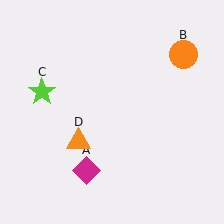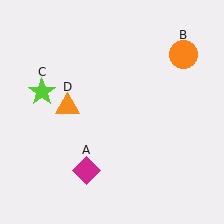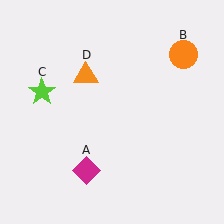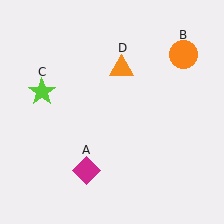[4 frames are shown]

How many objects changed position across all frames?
1 object changed position: orange triangle (object D).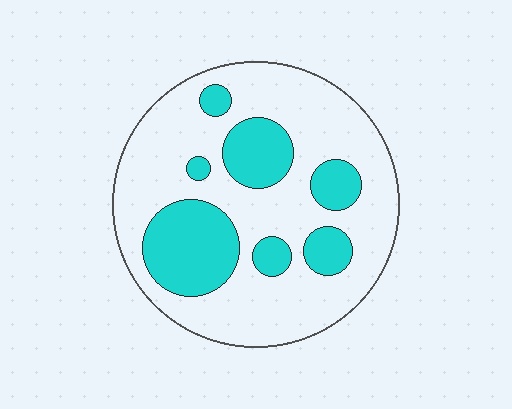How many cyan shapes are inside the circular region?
7.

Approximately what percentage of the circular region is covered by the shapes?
Approximately 30%.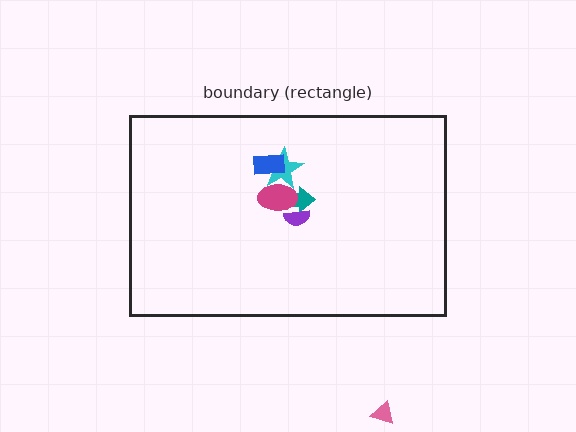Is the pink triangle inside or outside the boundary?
Outside.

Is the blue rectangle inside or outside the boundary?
Inside.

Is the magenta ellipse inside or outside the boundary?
Inside.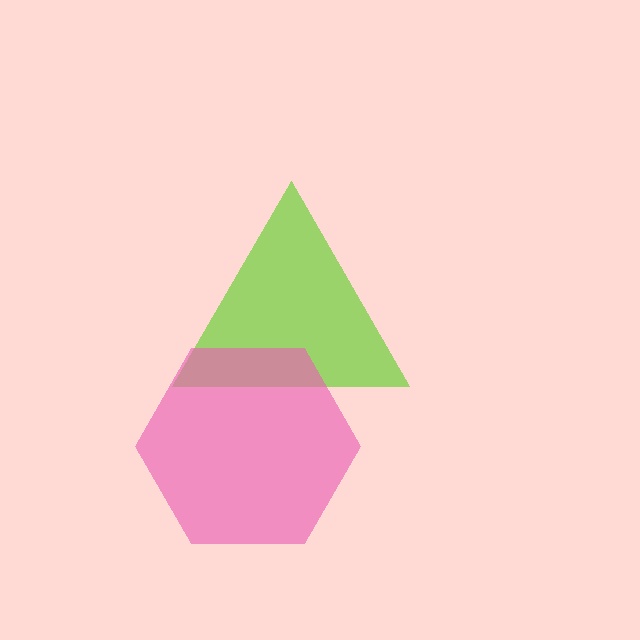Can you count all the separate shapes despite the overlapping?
Yes, there are 2 separate shapes.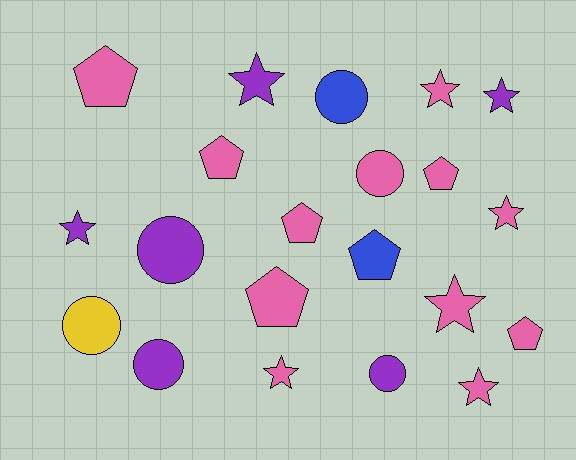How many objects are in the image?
There are 21 objects.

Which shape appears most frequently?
Star, with 8 objects.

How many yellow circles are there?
There is 1 yellow circle.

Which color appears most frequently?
Pink, with 12 objects.